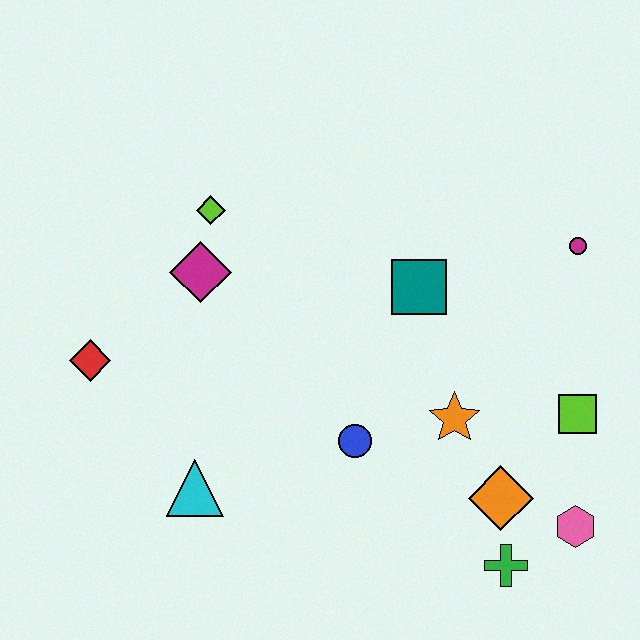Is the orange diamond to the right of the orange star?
Yes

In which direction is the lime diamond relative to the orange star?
The lime diamond is to the left of the orange star.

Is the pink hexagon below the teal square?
Yes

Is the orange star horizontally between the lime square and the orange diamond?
No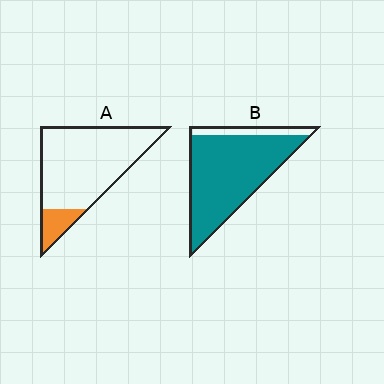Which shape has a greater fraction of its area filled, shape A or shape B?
Shape B.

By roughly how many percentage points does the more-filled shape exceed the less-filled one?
By roughly 75 percentage points (B over A).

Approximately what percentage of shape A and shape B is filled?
A is approximately 15% and B is approximately 85%.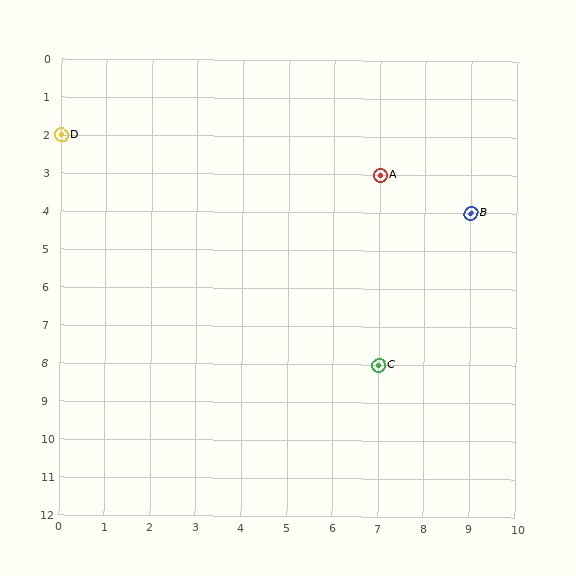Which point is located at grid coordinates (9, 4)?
Point B is at (9, 4).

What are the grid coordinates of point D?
Point D is at grid coordinates (0, 2).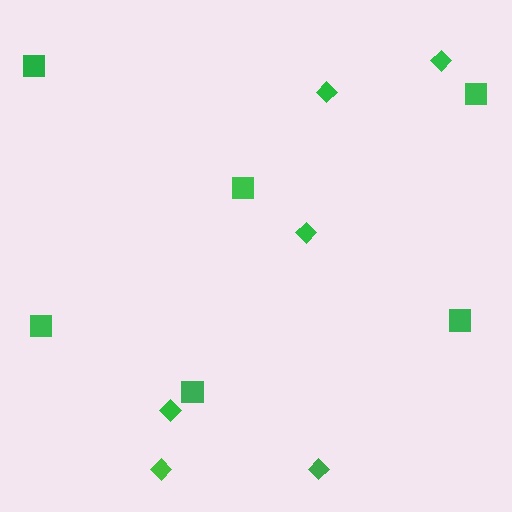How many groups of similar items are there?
There are 2 groups: one group of diamonds (6) and one group of squares (6).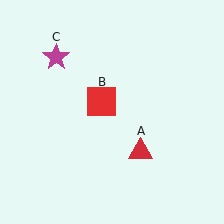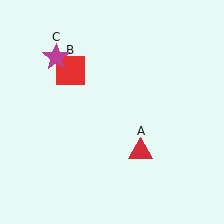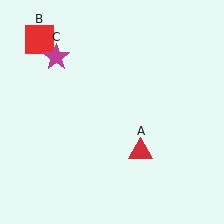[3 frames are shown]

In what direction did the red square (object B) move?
The red square (object B) moved up and to the left.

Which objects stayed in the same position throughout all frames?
Red triangle (object A) and magenta star (object C) remained stationary.